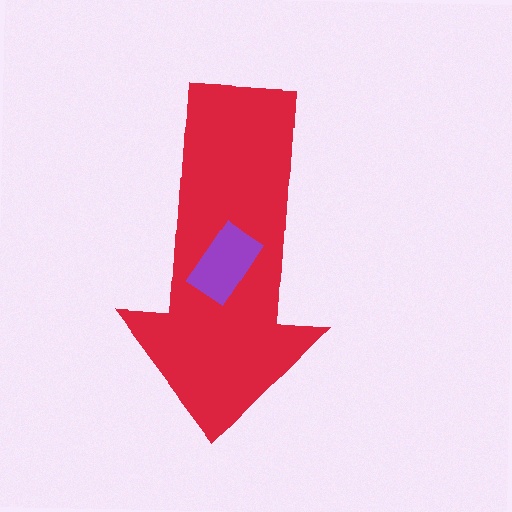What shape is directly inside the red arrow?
The purple rectangle.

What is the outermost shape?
The red arrow.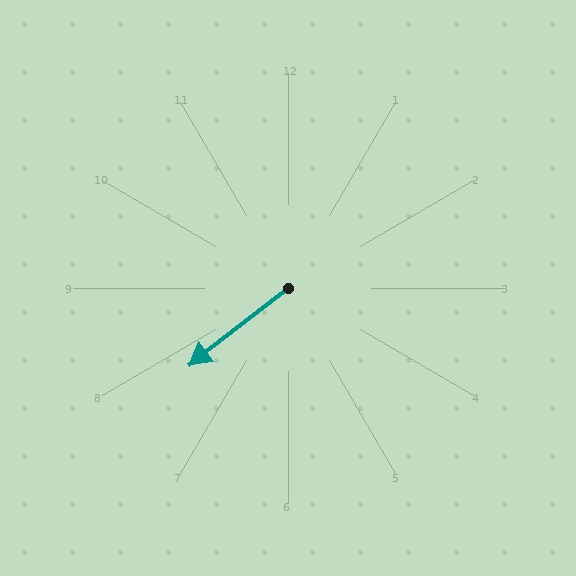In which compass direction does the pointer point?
Southwest.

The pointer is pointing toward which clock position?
Roughly 8 o'clock.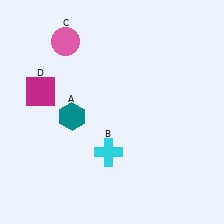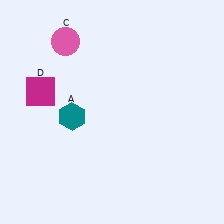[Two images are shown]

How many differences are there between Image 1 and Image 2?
There is 1 difference between the two images.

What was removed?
The cyan cross (B) was removed in Image 2.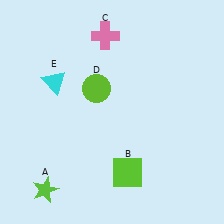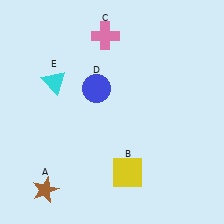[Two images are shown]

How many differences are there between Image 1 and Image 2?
There are 3 differences between the two images.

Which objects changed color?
A changed from lime to brown. B changed from lime to yellow. D changed from lime to blue.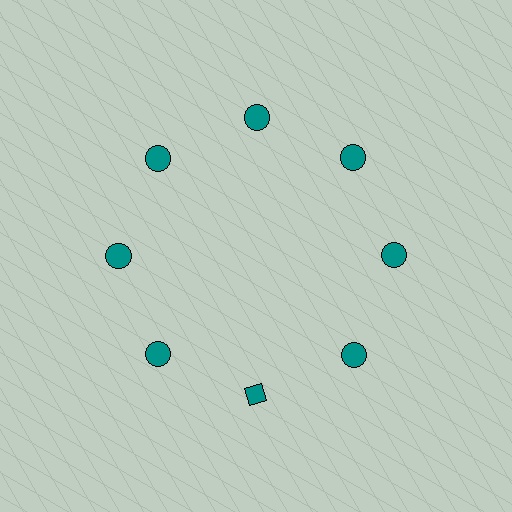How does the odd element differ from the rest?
It has a different shape: diamond instead of circle.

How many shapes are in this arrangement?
There are 8 shapes arranged in a ring pattern.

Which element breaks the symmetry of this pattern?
The teal diamond at roughly the 6 o'clock position breaks the symmetry. All other shapes are teal circles.